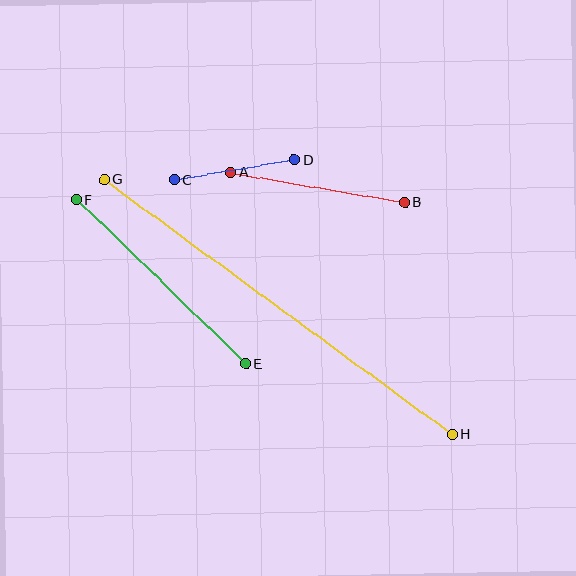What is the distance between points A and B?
The distance is approximately 177 pixels.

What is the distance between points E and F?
The distance is approximately 235 pixels.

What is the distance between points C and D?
The distance is approximately 122 pixels.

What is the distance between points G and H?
The distance is approximately 431 pixels.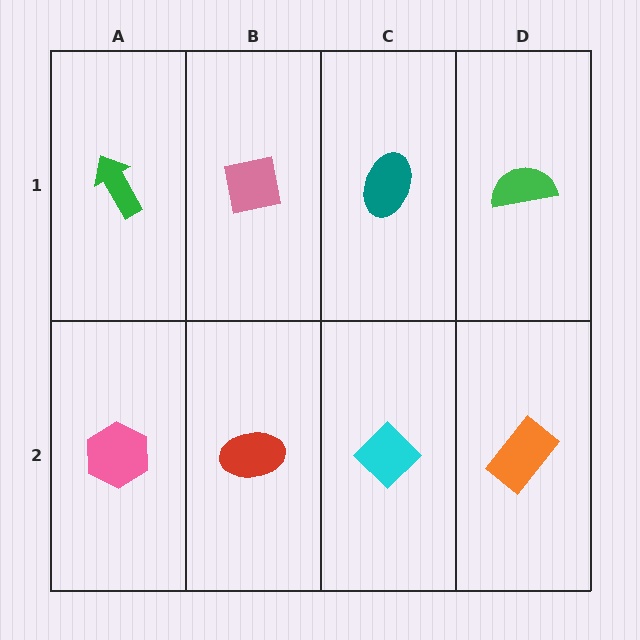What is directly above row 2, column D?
A green semicircle.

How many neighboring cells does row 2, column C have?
3.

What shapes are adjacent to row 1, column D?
An orange rectangle (row 2, column D), a teal ellipse (row 1, column C).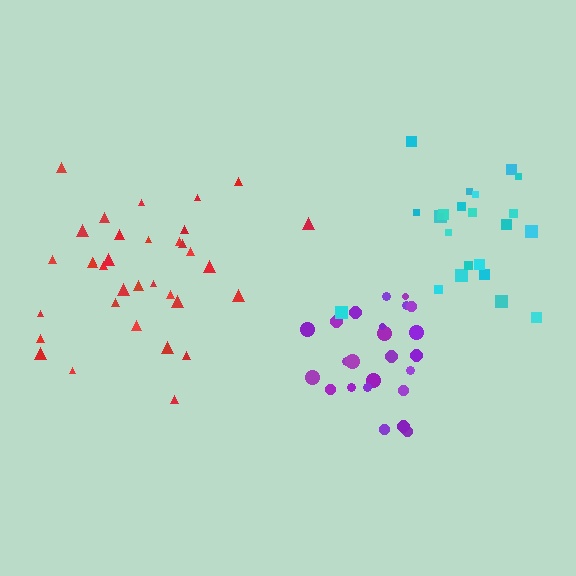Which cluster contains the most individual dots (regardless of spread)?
Red (34).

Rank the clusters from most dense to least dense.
purple, cyan, red.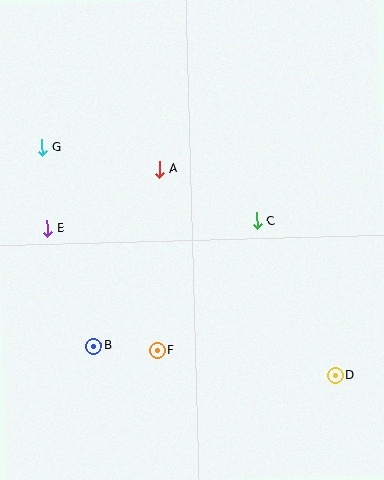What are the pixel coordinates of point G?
Point G is at (42, 147).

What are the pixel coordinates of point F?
Point F is at (157, 350).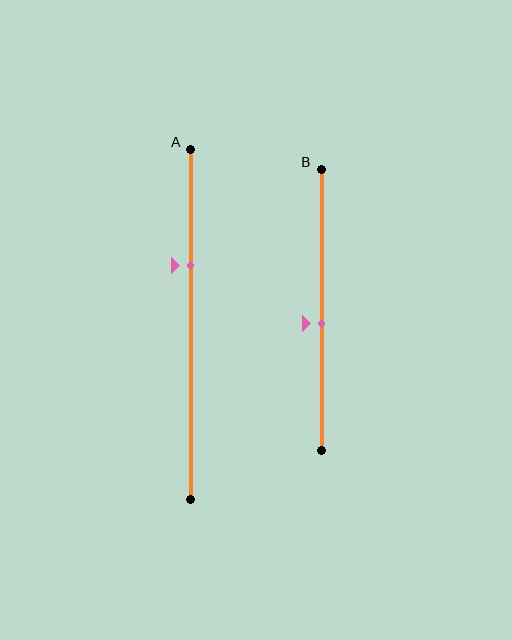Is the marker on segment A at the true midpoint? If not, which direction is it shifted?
No, the marker on segment A is shifted upward by about 17% of the segment length.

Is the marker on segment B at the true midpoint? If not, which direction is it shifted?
No, the marker on segment B is shifted downward by about 5% of the segment length.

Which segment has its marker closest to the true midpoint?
Segment B has its marker closest to the true midpoint.